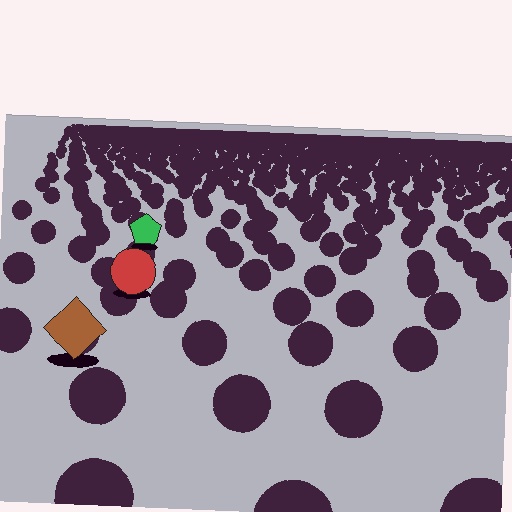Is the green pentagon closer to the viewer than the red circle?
No. The red circle is closer — you can tell from the texture gradient: the ground texture is coarser near it.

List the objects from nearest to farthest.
From nearest to farthest: the brown diamond, the red circle, the green pentagon.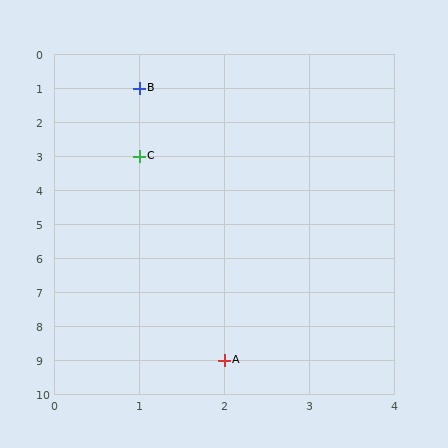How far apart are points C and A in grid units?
Points C and A are 1 column and 6 rows apart (about 6.1 grid units diagonally).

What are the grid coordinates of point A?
Point A is at grid coordinates (2, 9).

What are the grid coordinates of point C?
Point C is at grid coordinates (1, 3).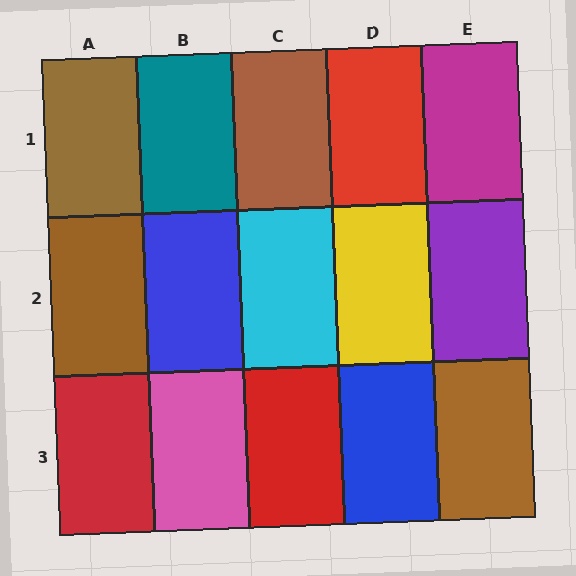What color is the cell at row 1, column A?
Brown.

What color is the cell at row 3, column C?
Red.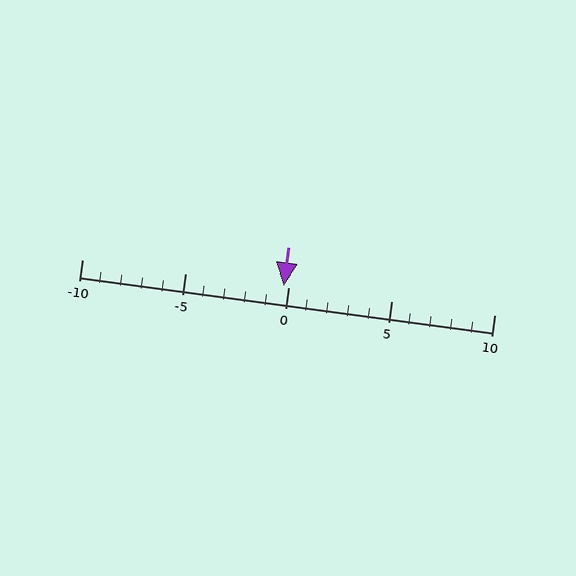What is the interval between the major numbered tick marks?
The major tick marks are spaced 5 units apart.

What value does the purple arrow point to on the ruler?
The purple arrow points to approximately 0.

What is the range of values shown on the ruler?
The ruler shows values from -10 to 10.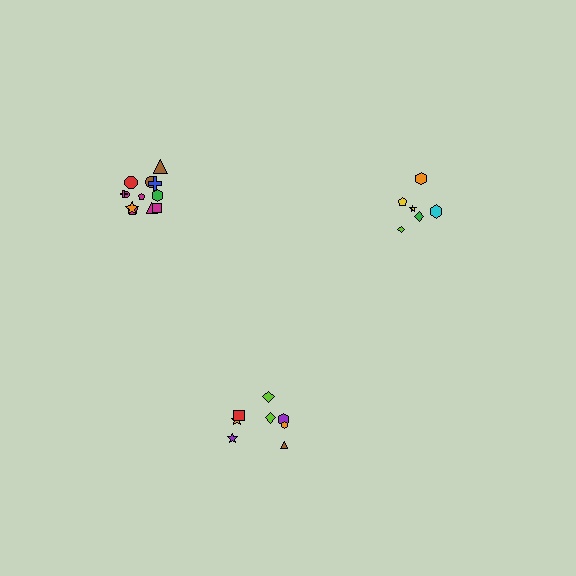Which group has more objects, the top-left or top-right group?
The top-left group.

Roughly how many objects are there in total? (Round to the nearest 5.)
Roughly 25 objects in total.